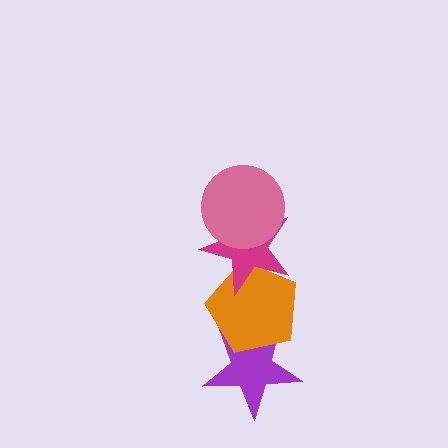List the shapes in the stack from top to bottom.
From top to bottom: the pink circle, the magenta star, the orange pentagon, the purple star.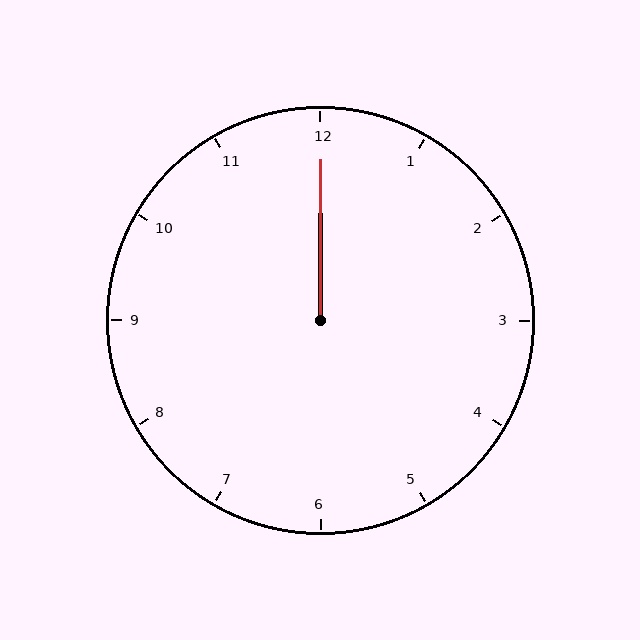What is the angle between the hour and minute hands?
Approximately 0 degrees.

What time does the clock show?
12:00.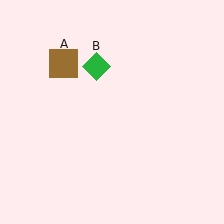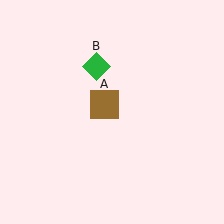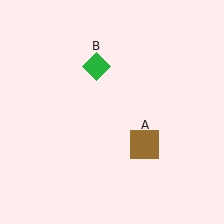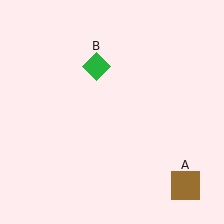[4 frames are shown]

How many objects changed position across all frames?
1 object changed position: brown square (object A).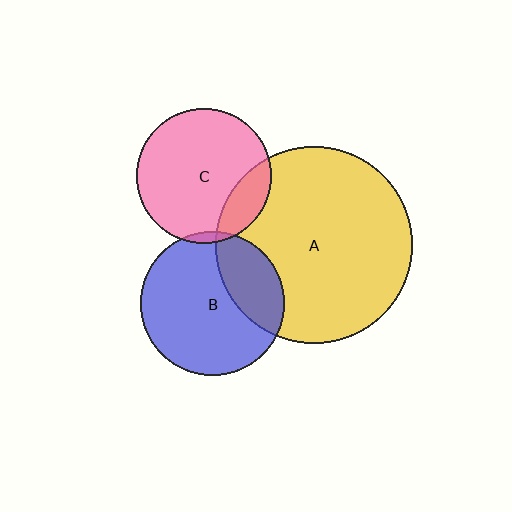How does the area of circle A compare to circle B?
Approximately 1.9 times.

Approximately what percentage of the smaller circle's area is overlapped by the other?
Approximately 5%.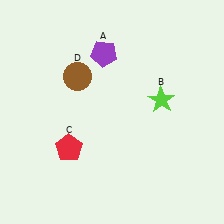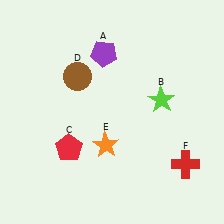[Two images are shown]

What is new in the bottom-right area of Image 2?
A red cross (F) was added in the bottom-right area of Image 2.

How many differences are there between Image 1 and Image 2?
There are 2 differences between the two images.